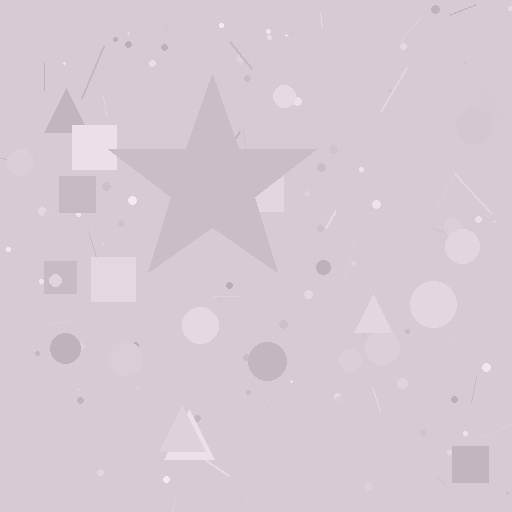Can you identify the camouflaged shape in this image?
The camouflaged shape is a star.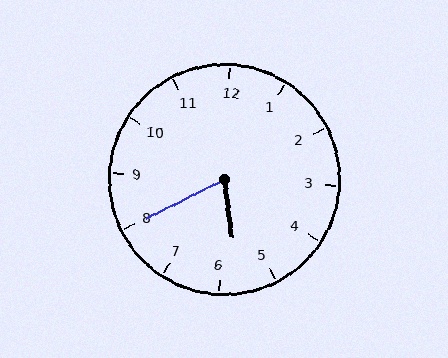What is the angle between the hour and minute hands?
Approximately 70 degrees.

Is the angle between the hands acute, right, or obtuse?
It is acute.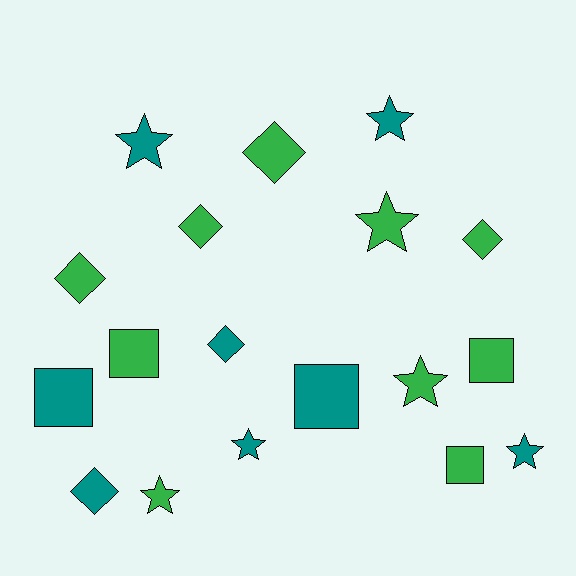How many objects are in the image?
There are 18 objects.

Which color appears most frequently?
Green, with 10 objects.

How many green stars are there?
There are 3 green stars.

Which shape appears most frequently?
Star, with 7 objects.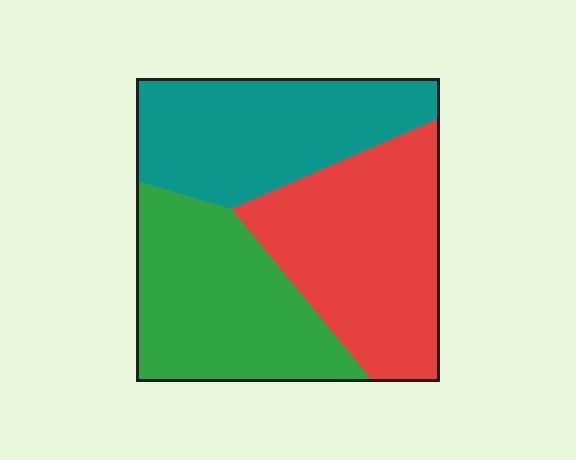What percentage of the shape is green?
Green covers 33% of the shape.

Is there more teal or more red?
Red.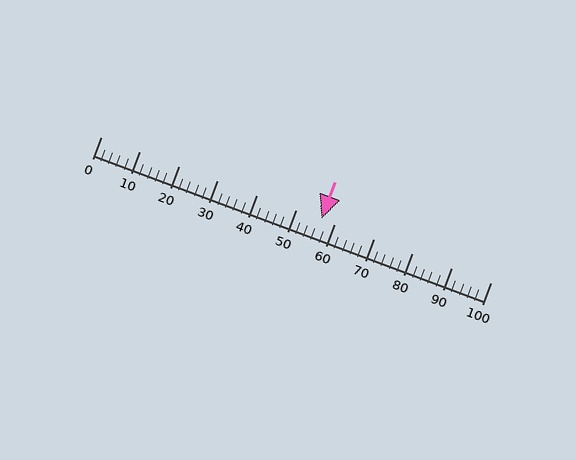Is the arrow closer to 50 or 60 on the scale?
The arrow is closer to 60.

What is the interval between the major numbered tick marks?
The major tick marks are spaced 10 units apart.